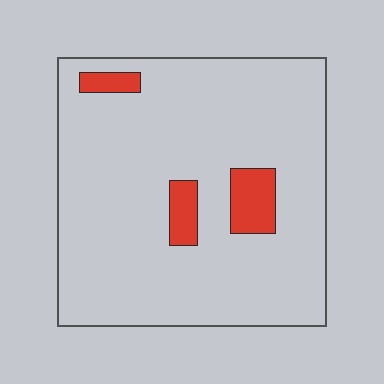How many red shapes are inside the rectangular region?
3.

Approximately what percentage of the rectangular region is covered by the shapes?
Approximately 10%.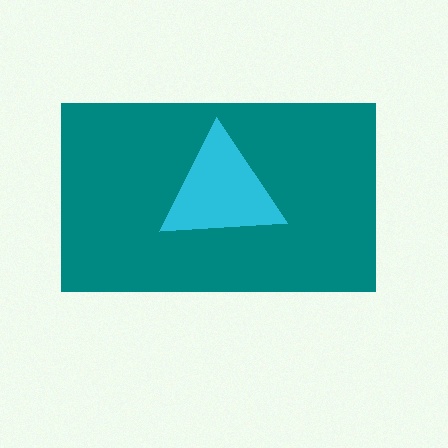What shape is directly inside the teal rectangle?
The cyan triangle.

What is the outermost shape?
The teal rectangle.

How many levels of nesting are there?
2.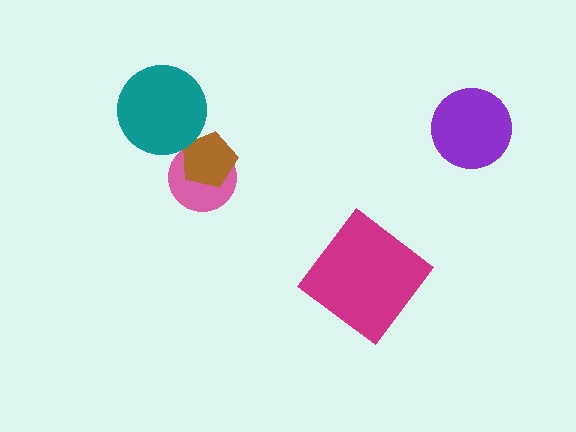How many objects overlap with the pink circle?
1 object overlaps with the pink circle.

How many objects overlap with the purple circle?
0 objects overlap with the purple circle.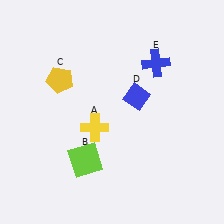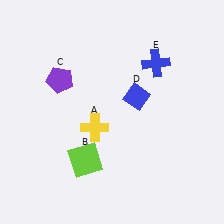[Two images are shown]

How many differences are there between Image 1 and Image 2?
There is 1 difference between the two images.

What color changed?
The pentagon (C) changed from yellow in Image 1 to purple in Image 2.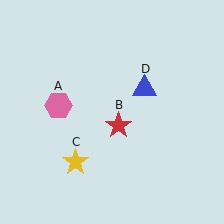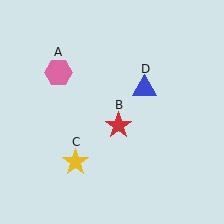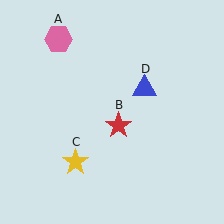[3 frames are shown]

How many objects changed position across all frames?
1 object changed position: pink hexagon (object A).